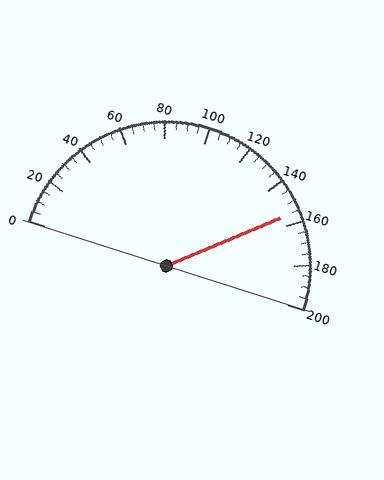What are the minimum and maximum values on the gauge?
The gauge ranges from 0 to 200.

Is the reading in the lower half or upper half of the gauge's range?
The reading is in the upper half of the range (0 to 200).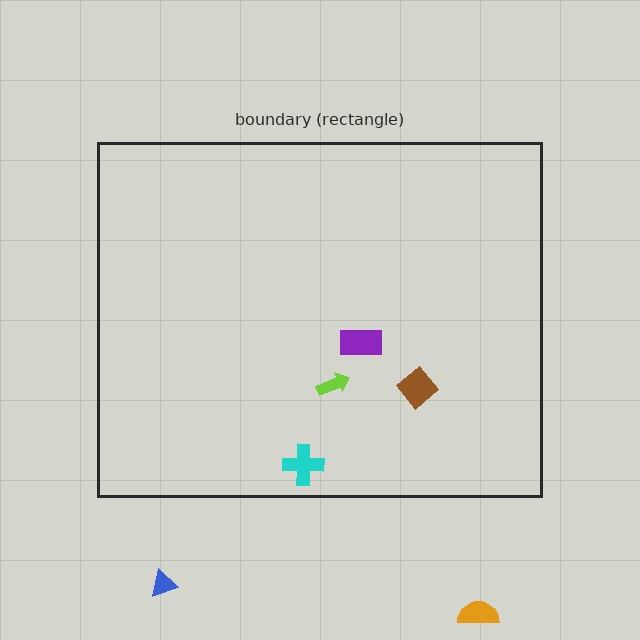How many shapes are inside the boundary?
4 inside, 2 outside.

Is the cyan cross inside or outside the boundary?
Inside.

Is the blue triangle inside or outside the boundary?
Outside.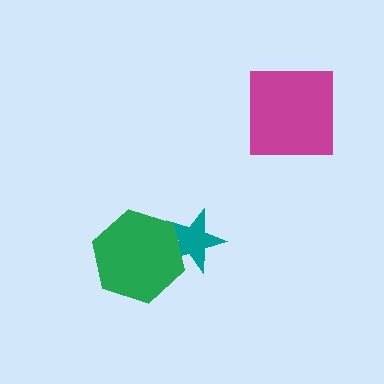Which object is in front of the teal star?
The green hexagon is in front of the teal star.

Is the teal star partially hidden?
Yes, it is partially covered by another shape.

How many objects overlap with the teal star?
1 object overlaps with the teal star.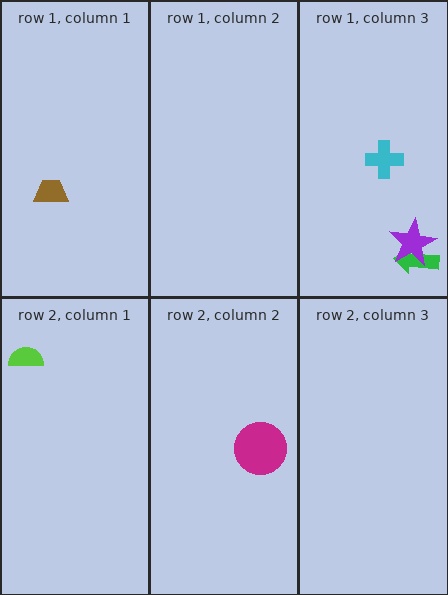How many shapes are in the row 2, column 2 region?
1.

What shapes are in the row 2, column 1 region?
The lime semicircle.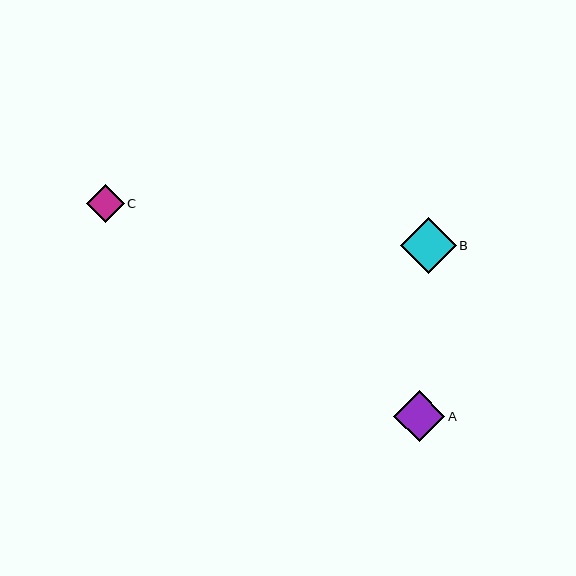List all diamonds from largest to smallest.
From largest to smallest: B, A, C.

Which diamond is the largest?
Diamond B is the largest with a size of approximately 56 pixels.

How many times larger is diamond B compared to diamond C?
Diamond B is approximately 1.5 times the size of diamond C.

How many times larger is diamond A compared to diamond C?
Diamond A is approximately 1.4 times the size of diamond C.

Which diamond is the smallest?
Diamond C is the smallest with a size of approximately 38 pixels.